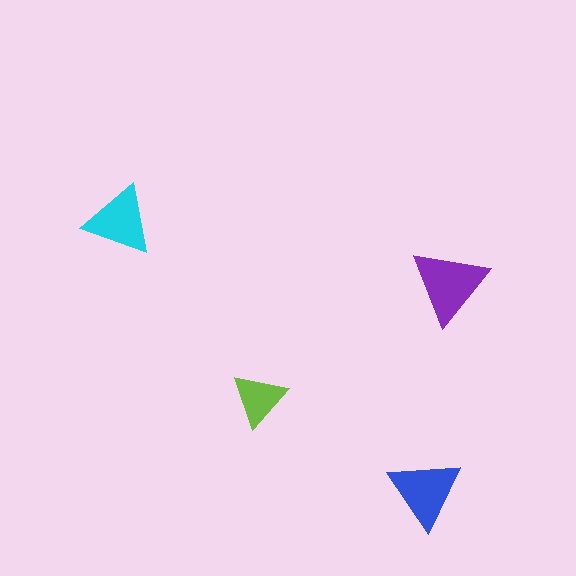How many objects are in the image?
There are 4 objects in the image.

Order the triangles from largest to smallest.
the purple one, the blue one, the cyan one, the lime one.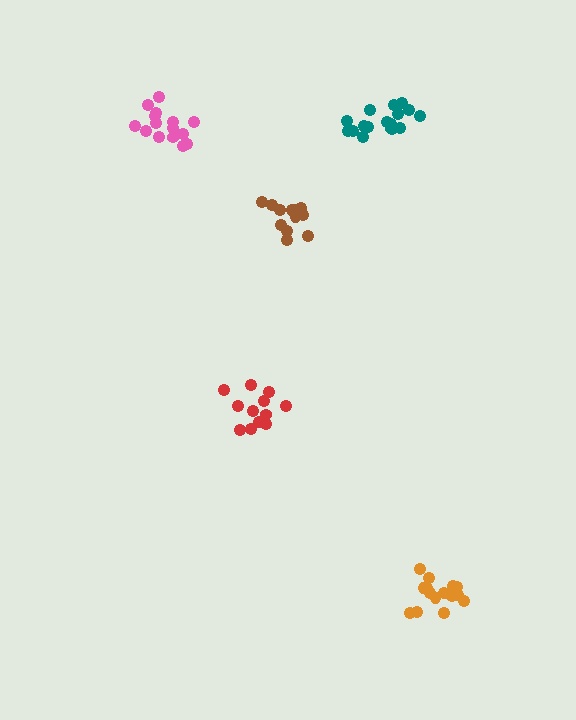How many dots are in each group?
Group 1: 12 dots, Group 2: 17 dots, Group 3: 17 dots, Group 4: 15 dots, Group 5: 13 dots (74 total).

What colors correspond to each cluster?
The clusters are colored: red, orange, teal, pink, brown.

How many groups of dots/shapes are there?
There are 5 groups.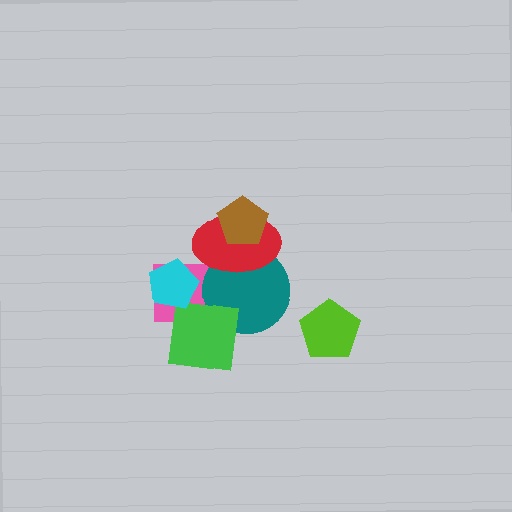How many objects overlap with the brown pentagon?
1 object overlaps with the brown pentagon.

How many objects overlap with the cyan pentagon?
1 object overlaps with the cyan pentagon.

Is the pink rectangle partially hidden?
Yes, it is partially covered by another shape.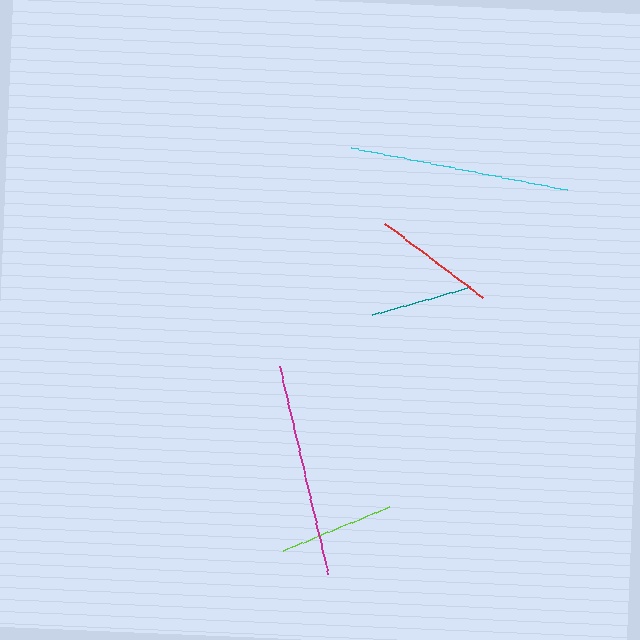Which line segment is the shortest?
The teal line is the shortest at approximately 99 pixels.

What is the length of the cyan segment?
The cyan segment is approximately 220 pixels long.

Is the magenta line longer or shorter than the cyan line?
The cyan line is longer than the magenta line.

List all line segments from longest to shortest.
From longest to shortest: cyan, magenta, red, lime, teal.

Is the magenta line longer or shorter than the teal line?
The magenta line is longer than the teal line.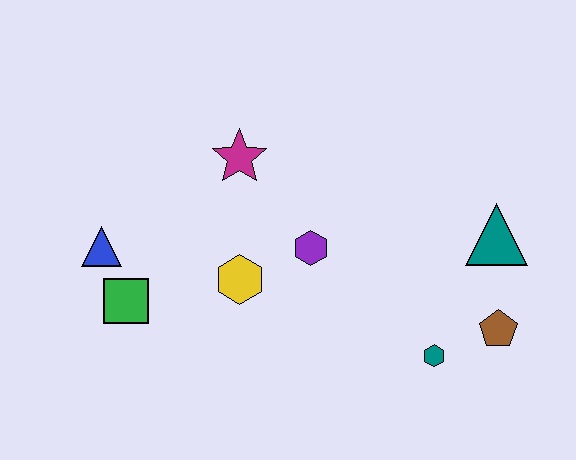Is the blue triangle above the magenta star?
No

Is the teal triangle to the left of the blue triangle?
No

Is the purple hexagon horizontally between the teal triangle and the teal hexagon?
No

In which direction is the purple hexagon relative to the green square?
The purple hexagon is to the right of the green square.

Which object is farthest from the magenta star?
The brown pentagon is farthest from the magenta star.